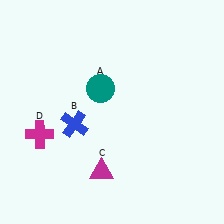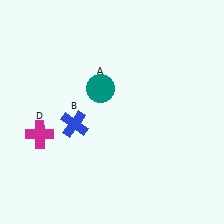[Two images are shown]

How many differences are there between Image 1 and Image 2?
There is 1 difference between the two images.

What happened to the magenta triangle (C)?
The magenta triangle (C) was removed in Image 2. It was in the bottom-left area of Image 1.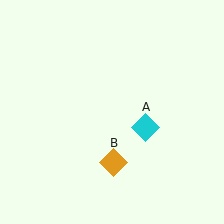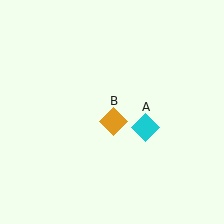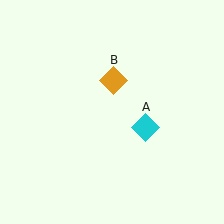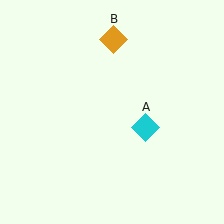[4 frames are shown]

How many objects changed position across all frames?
1 object changed position: orange diamond (object B).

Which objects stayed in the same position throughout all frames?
Cyan diamond (object A) remained stationary.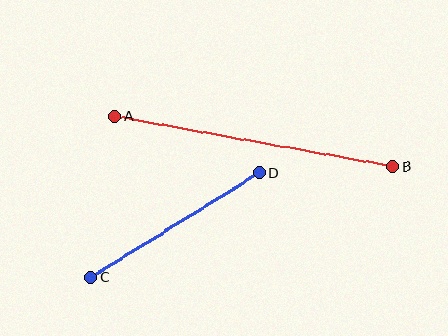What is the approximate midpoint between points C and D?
The midpoint is at approximately (175, 225) pixels.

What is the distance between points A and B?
The distance is approximately 283 pixels.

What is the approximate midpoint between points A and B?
The midpoint is at approximately (254, 141) pixels.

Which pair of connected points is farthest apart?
Points A and B are farthest apart.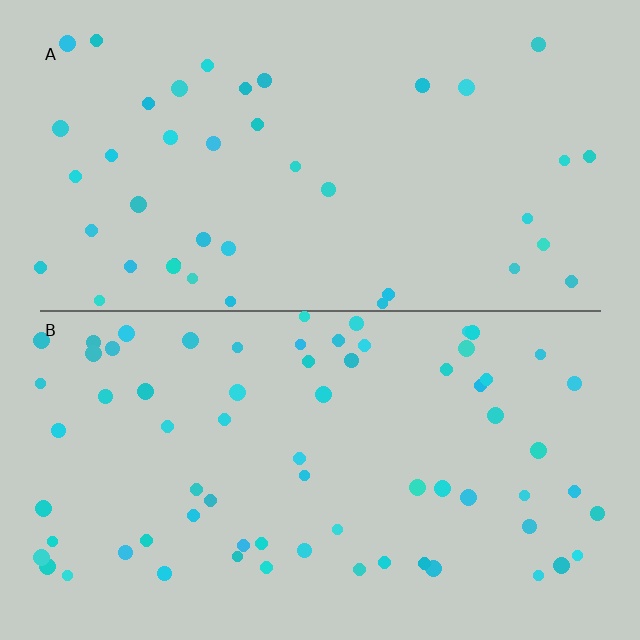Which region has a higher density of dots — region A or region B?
B (the bottom).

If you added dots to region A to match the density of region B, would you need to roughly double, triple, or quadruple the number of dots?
Approximately double.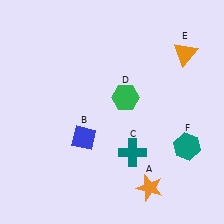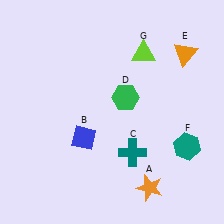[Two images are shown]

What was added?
A lime triangle (G) was added in Image 2.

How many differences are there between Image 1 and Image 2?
There is 1 difference between the two images.